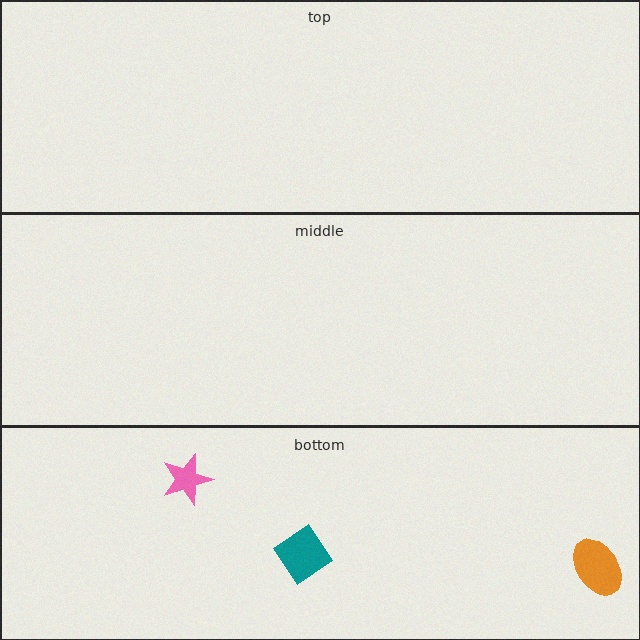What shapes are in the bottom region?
The pink star, the orange ellipse, the teal diamond.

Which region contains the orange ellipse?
The bottom region.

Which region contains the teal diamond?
The bottom region.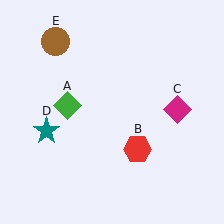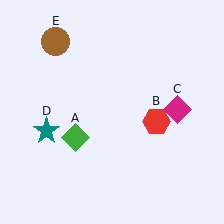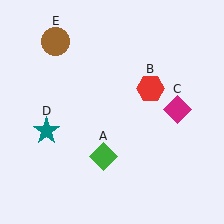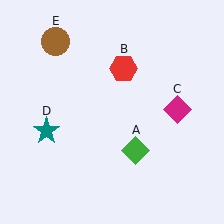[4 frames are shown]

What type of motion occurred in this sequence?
The green diamond (object A), red hexagon (object B) rotated counterclockwise around the center of the scene.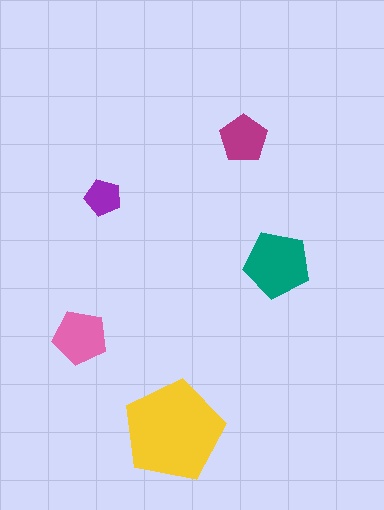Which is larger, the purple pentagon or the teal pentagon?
The teal one.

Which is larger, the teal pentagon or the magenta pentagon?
The teal one.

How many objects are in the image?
There are 5 objects in the image.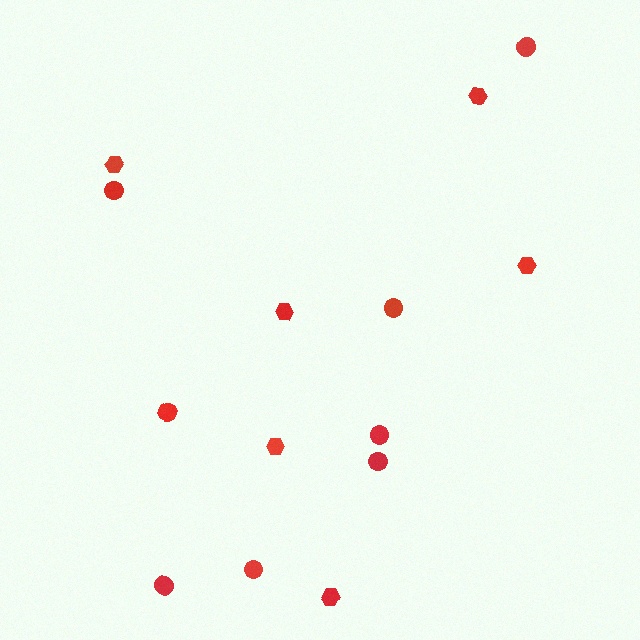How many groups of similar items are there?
There are 2 groups: one group of hexagons (6) and one group of circles (8).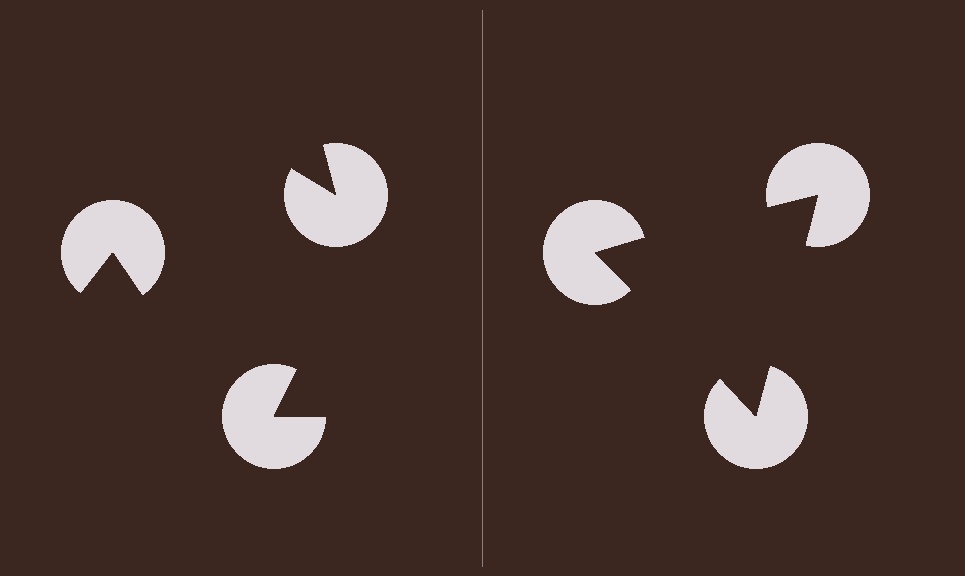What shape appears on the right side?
An illusory triangle.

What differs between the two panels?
The pac-man discs are positioned identically on both sides; only the wedge orientations differ. On the right they align to a triangle; on the left they are misaligned.